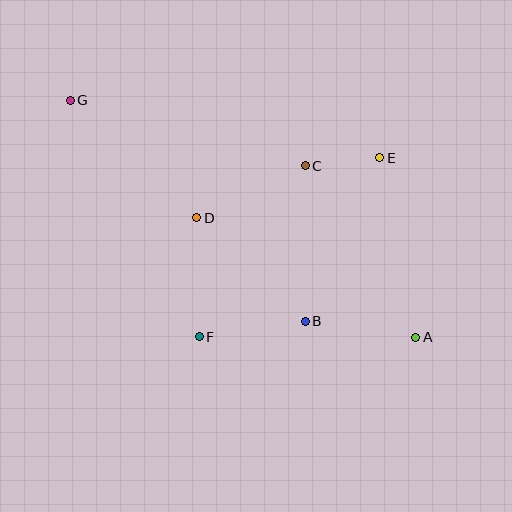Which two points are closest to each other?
Points C and E are closest to each other.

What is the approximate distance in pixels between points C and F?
The distance between C and F is approximately 201 pixels.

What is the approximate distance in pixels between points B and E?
The distance between B and E is approximately 180 pixels.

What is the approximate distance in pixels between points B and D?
The distance between B and D is approximately 150 pixels.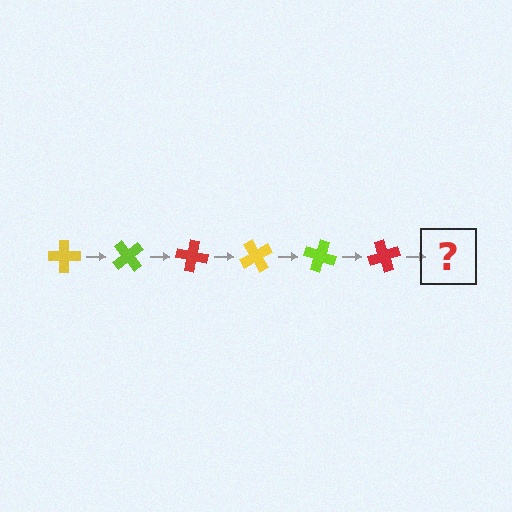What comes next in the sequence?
The next element should be a yellow cross, rotated 300 degrees from the start.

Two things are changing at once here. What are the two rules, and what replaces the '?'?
The two rules are that it rotates 50 degrees each step and the color cycles through yellow, lime, and red. The '?' should be a yellow cross, rotated 300 degrees from the start.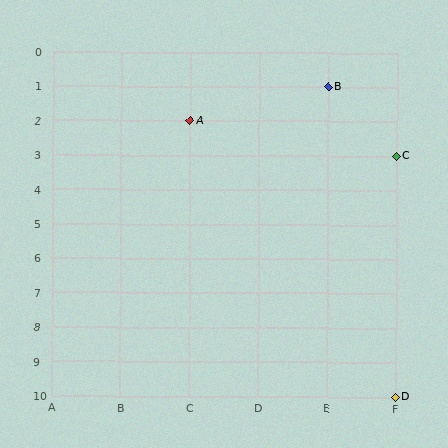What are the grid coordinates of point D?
Point D is at grid coordinates (F, 10).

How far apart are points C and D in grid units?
Points C and D are 7 rows apart.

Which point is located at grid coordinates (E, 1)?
Point B is at (E, 1).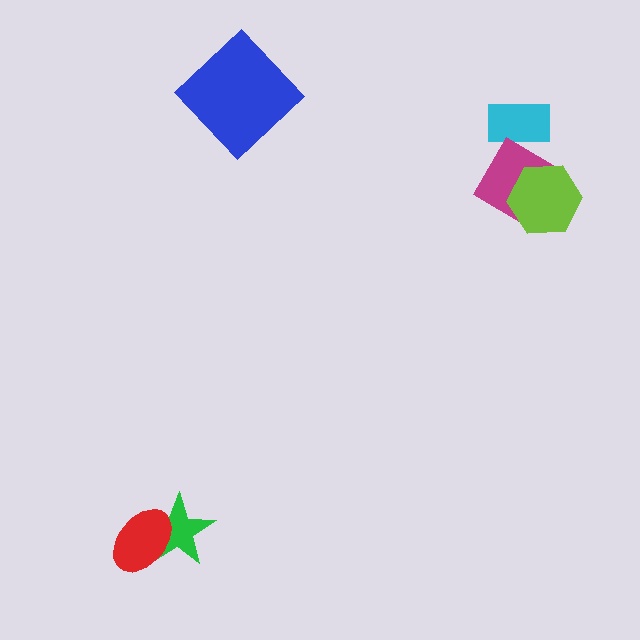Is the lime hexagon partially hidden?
No, no other shape covers it.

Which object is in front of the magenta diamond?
The lime hexagon is in front of the magenta diamond.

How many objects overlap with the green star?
1 object overlaps with the green star.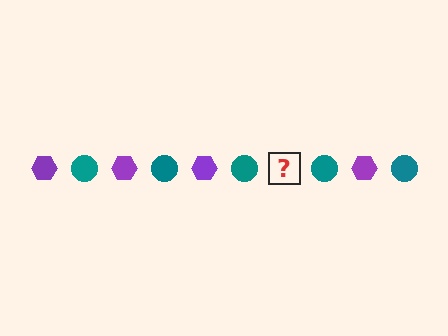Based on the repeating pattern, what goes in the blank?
The blank should be a purple hexagon.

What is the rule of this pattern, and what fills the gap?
The rule is that the pattern alternates between purple hexagon and teal circle. The gap should be filled with a purple hexagon.